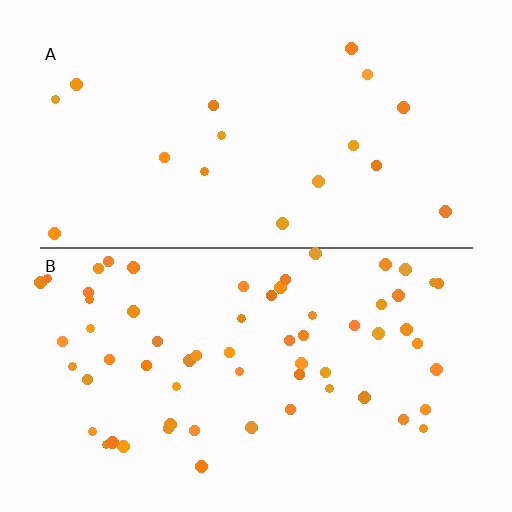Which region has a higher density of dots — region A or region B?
B (the bottom).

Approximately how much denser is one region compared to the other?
Approximately 3.6× — region B over region A.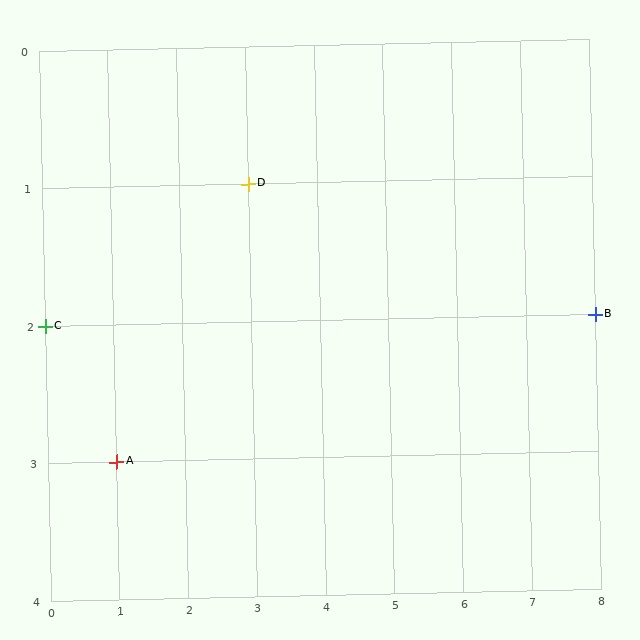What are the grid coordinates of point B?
Point B is at grid coordinates (8, 2).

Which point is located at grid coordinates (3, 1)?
Point D is at (3, 1).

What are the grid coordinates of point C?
Point C is at grid coordinates (0, 2).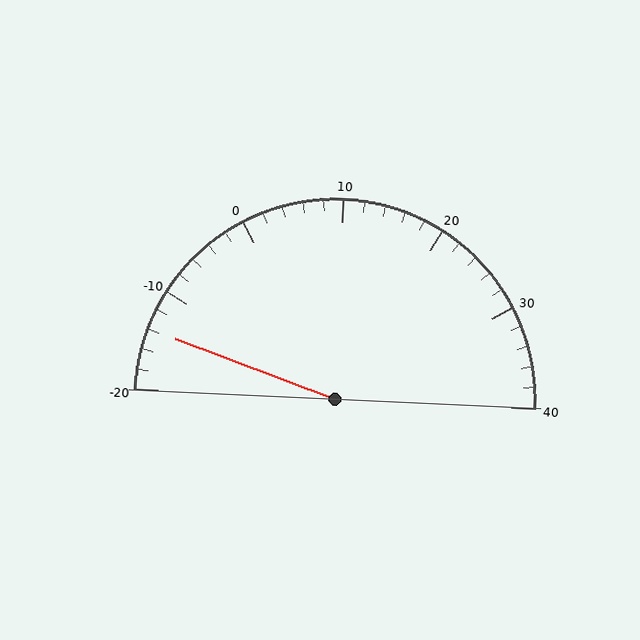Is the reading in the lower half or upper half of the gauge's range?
The reading is in the lower half of the range (-20 to 40).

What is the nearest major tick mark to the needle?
The nearest major tick mark is -10.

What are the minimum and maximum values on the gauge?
The gauge ranges from -20 to 40.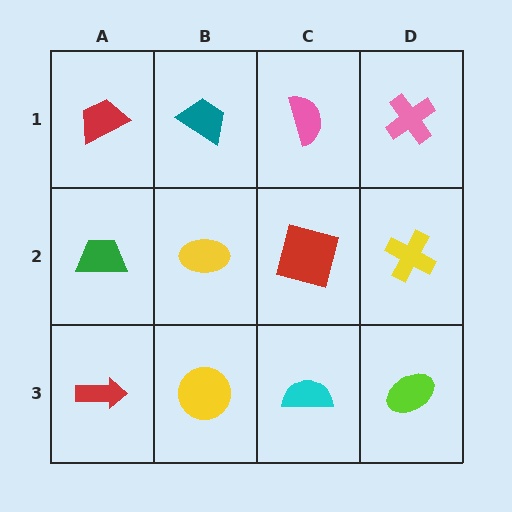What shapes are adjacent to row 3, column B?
A yellow ellipse (row 2, column B), a red arrow (row 3, column A), a cyan semicircle (row 3, column C).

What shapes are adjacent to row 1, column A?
A green trapezoid (row 2, column A), a teal trapezoid (row 1, column B).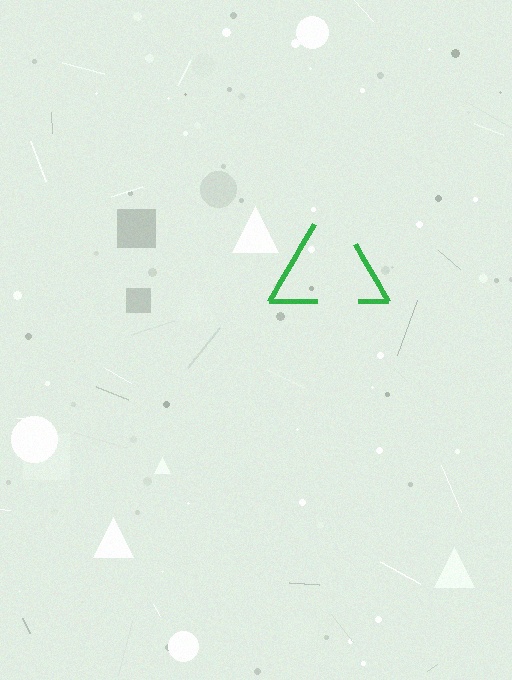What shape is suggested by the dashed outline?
The dashed outline suggests a triangle.